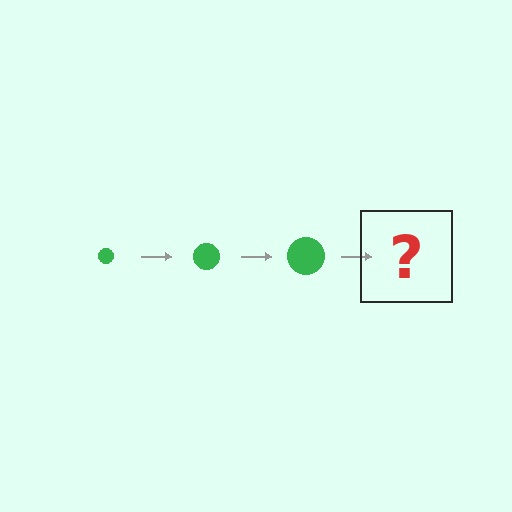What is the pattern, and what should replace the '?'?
The pattern is that the circle gets progressively larger each step. The '?' should be a green circle, larger than the previous one.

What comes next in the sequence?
The next element should be a green circle, larger than the previous one.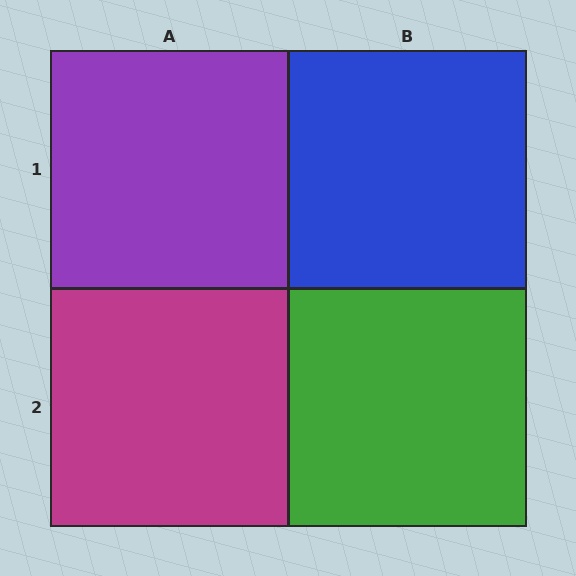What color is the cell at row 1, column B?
Blue.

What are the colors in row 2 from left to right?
Magenta, green.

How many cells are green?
1 cell is green.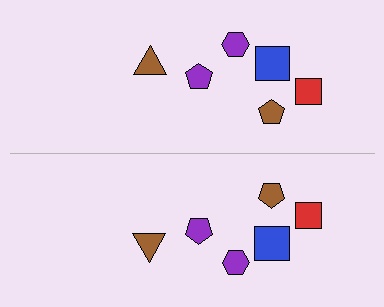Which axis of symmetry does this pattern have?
The pattern has a horizontal axis of symmetry running through the center of the image.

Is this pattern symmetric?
Yes, this pattern has bilateral (reflection) symmetry.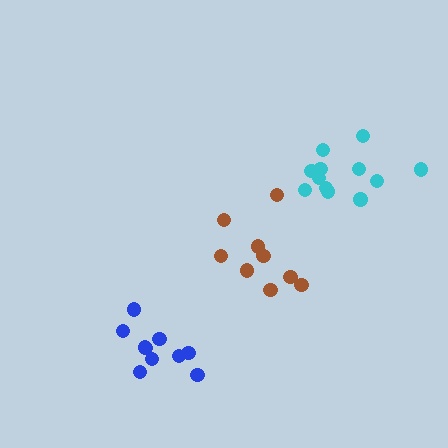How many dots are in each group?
Group 1: 12 dots, Group 2: 9 dots, Group 3: 10 dots (31 total).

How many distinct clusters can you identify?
There are 3 distinct clusters.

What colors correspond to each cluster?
The clusters are colored: cyan, brown, blue.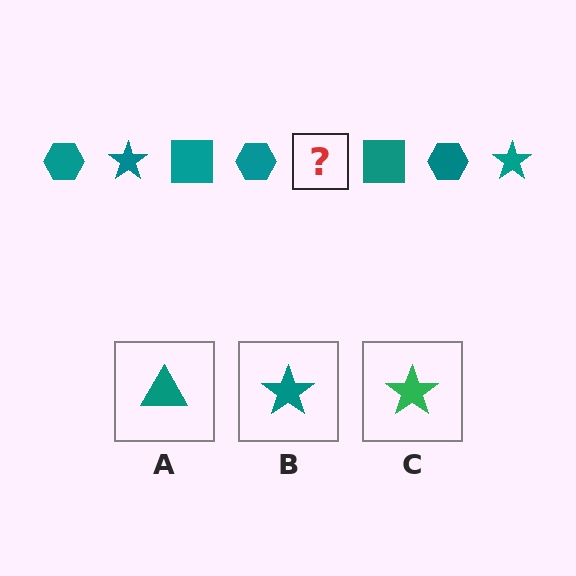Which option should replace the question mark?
Option B.